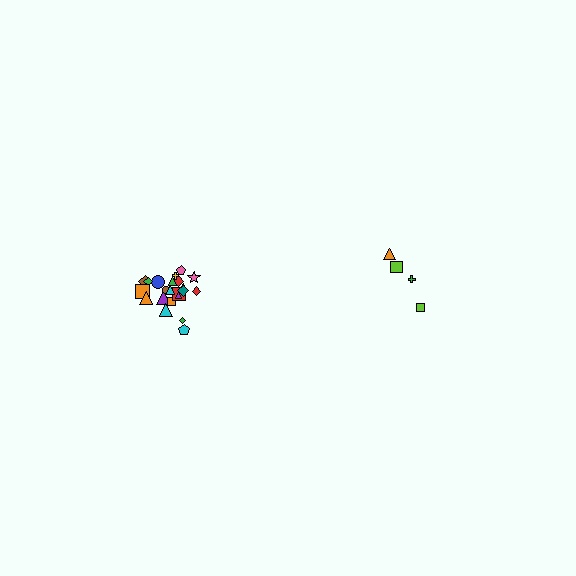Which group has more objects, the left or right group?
The left group.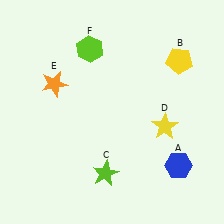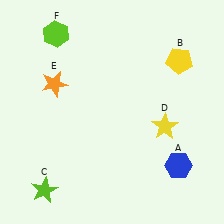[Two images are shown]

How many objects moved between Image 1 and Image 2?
2 objects moved between the two images.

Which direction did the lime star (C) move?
The lime star (C) moved left.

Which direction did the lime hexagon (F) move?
The lime hexagon (F) moved left.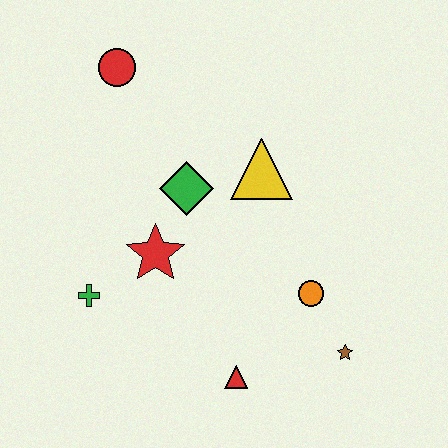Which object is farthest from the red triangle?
The red circle is farthest from the red triangle.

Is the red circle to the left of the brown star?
Yes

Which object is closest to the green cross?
The red star is closest to the green cross.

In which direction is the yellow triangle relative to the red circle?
The yellow triangle is to the right of the red circle.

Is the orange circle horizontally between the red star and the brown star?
Yes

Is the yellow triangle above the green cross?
Yes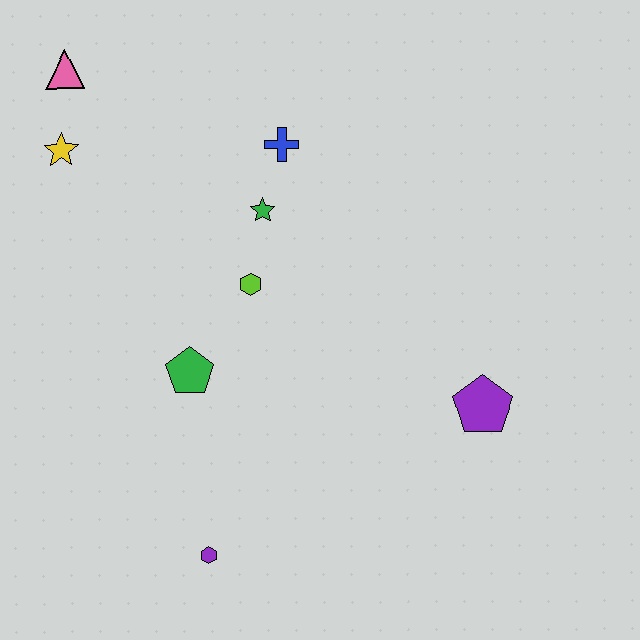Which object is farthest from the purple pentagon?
The pink triangle is farthest from the purple pentagon.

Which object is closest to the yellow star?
The pink triangle is closest to the yellow star.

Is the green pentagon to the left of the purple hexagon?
Yes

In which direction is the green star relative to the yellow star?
The green star is to the right of the yellow star.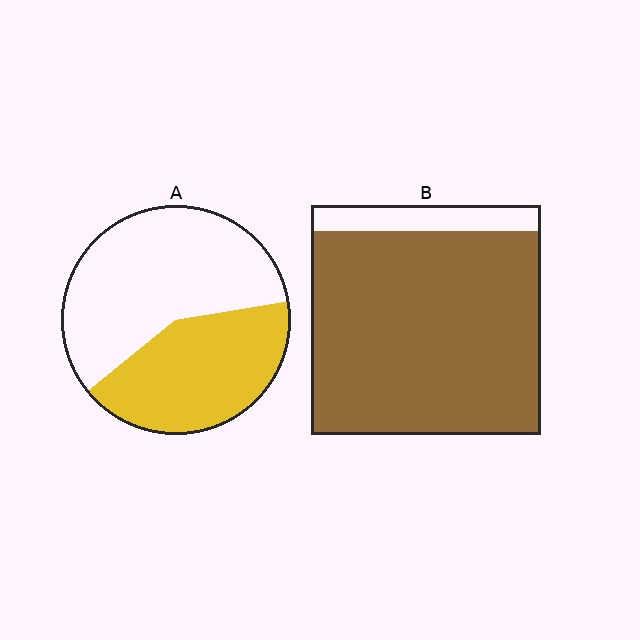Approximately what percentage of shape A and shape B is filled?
A is approximately 40% and B is approximately 90%.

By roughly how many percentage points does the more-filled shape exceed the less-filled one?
By roughly 45 percentage points (B over A).